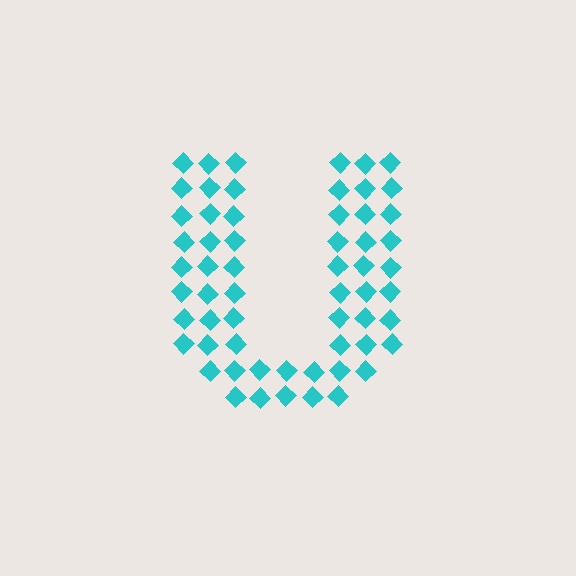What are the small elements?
The small elements are diamonds.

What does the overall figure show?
The overall figure shows the letter U.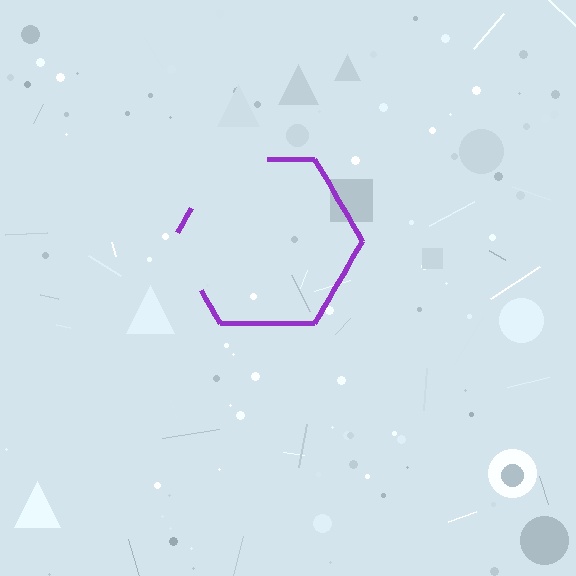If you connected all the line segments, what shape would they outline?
They would outline a hexagon.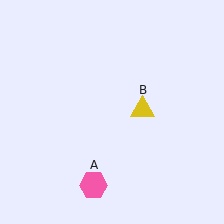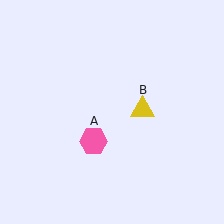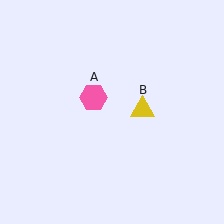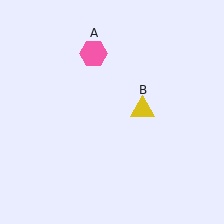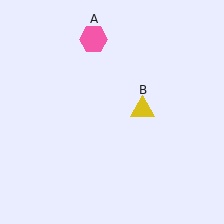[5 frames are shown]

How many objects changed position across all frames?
1 object changed position: pink hexagon (object A).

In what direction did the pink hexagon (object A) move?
The pink hexagon (object A) moved up.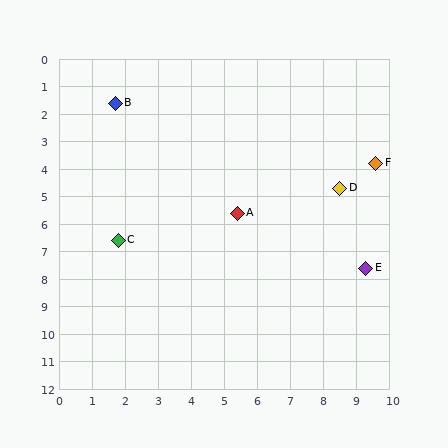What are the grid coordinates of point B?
Point B is at approximately (1.7, 1.6).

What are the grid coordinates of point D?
Point D is at approximately (8.5, 4.7).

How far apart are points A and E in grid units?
Points A and E are about 4.4 grid units apart.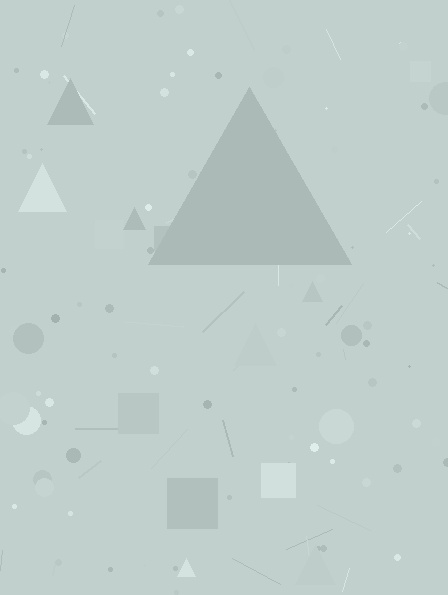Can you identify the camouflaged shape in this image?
The camouflaged shape is a triangle.